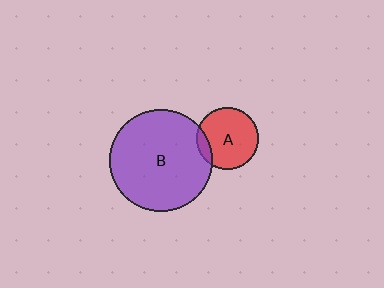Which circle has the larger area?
Circle B (purple).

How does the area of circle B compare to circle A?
Approximately 2.7 times.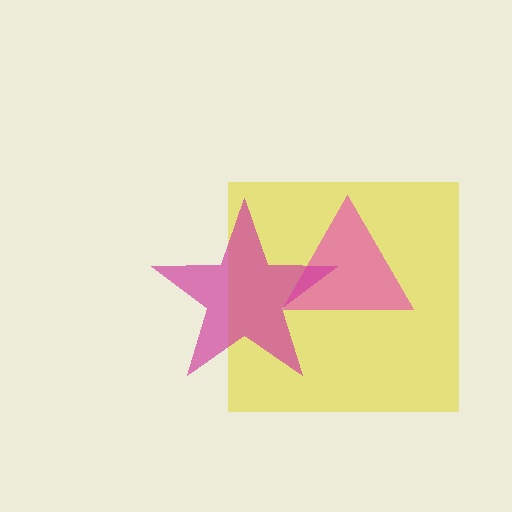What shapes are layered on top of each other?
The layered shapes are: a yellow square, a pink triangle, a magenta star.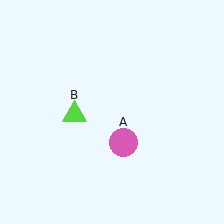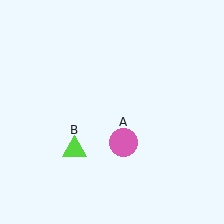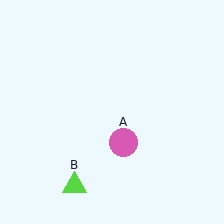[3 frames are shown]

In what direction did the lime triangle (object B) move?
The lime triangle (object B) moved down.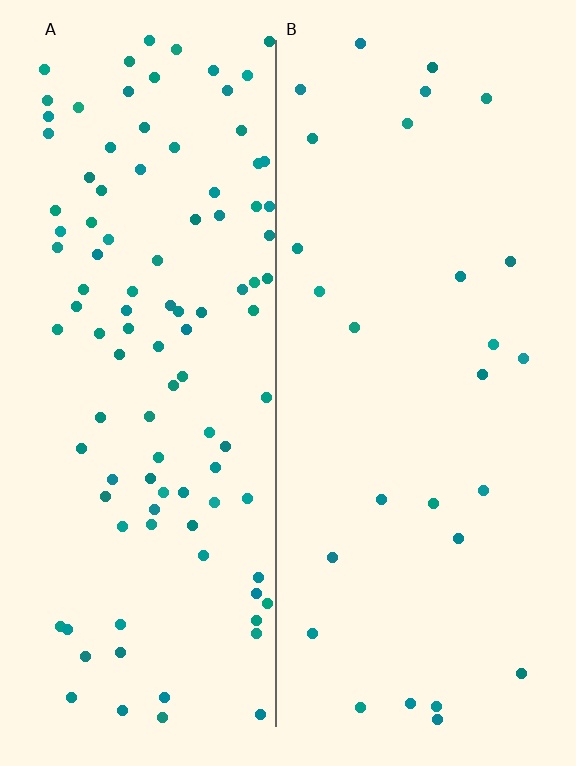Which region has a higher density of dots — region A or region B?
A (the left).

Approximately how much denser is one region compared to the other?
Approximately 3.8× — region A over region B.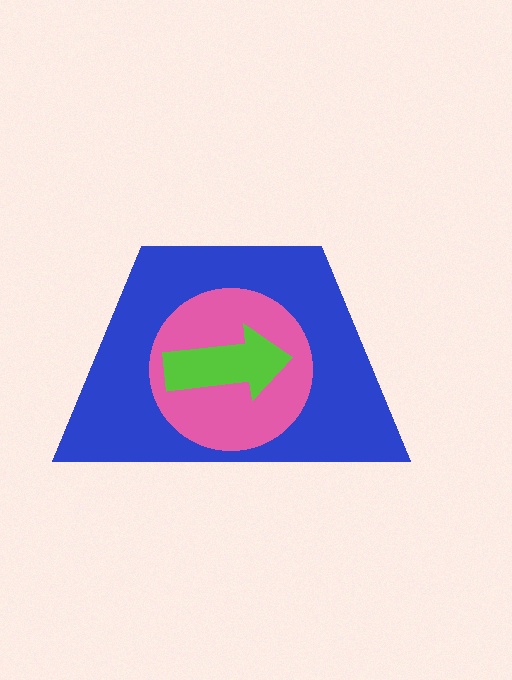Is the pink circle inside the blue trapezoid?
Yes.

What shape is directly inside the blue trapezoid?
The pink circle.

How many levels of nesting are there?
3.